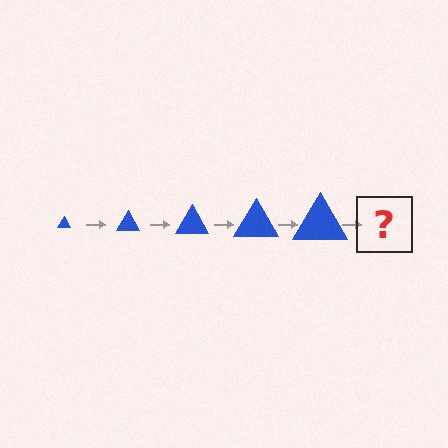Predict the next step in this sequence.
The next step is a blue triangle, larger than the previous one.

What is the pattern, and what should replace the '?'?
The pattern is that the triangle gets progressively larger each step. The '?' should be a blue triangle, larger than the previous one.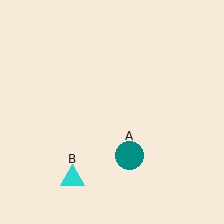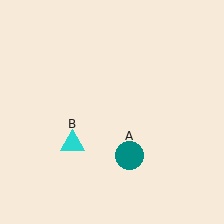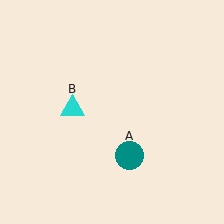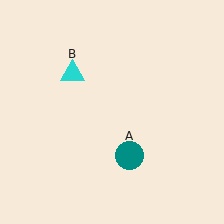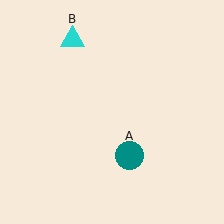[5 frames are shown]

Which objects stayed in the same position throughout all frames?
Teal circle (object A) remained stationary.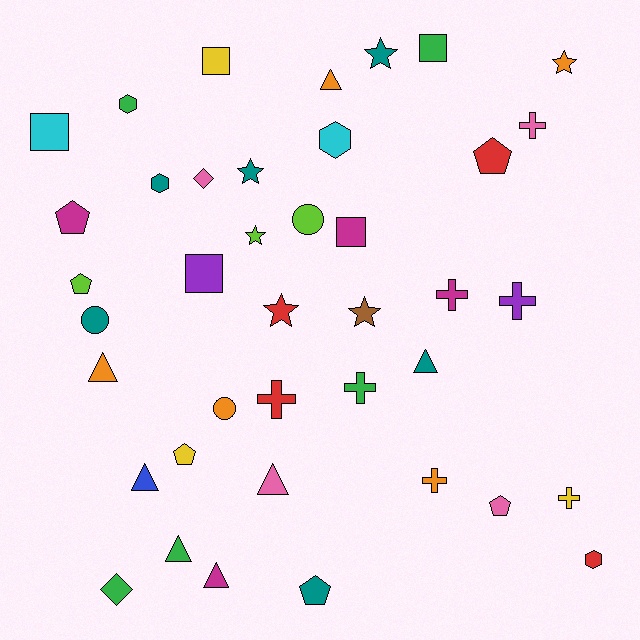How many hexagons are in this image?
There are 4 hexagons.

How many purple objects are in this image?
There are 2 purple objects.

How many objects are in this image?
There are 40 objects.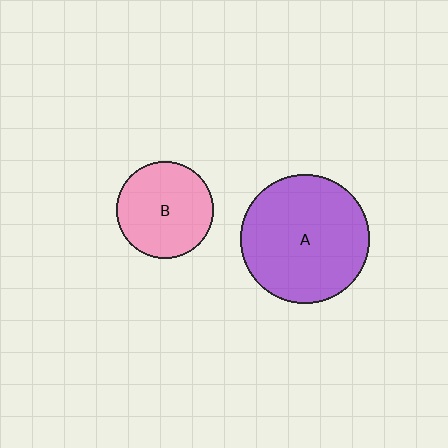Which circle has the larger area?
Circle A (purple).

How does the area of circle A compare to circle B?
Approximately 1.8 times.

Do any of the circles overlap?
No, none of the circles overlap.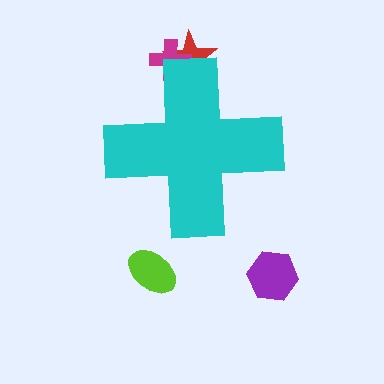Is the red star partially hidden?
Yes, the red star is partially hidden behind the cyan cross.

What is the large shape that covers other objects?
A cyan cross.